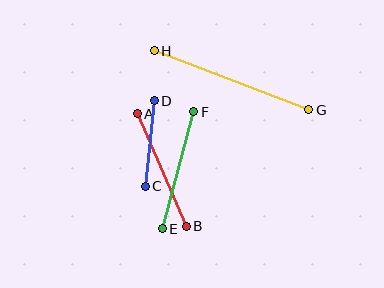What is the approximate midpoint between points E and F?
The midpoint is at approximately (178, 170) pixels.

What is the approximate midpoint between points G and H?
The midpoint is at approximately (232, 80) pixels.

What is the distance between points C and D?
The distance is approximately 86 pixels.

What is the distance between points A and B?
The distance is approximately 122 pixels.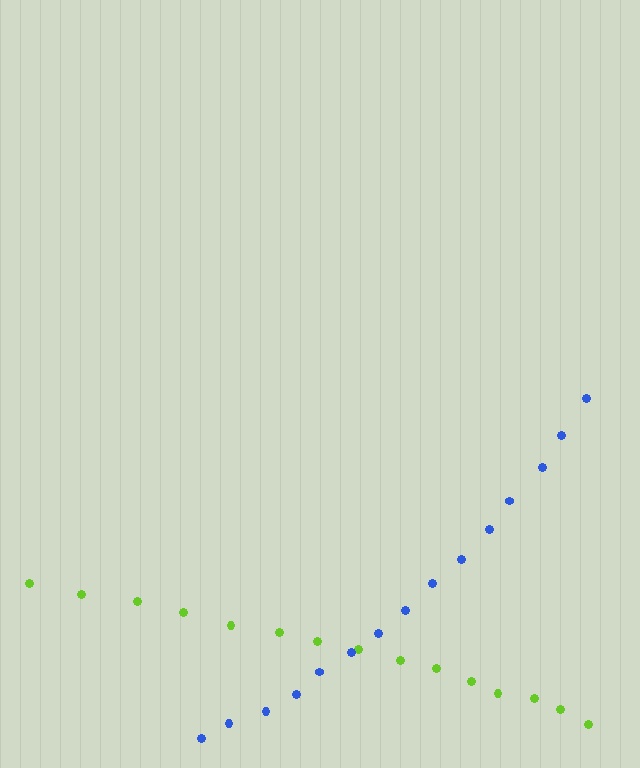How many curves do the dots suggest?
There are 2 distinct paths.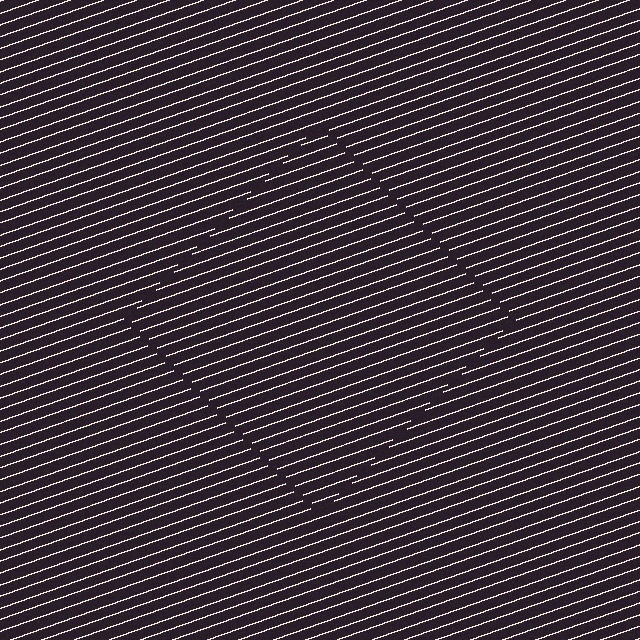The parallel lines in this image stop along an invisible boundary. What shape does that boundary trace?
An illusory square. The interior of the shape contains the same grating, shifted by half a period — the contour is defined by the phase discontinuity where line-ends from the inner and outer gratings abut.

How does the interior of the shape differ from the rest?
The interior of the shape contains the same grating, shifted by half a period — the contour is defined by the phase discontinuity where line-ends from the inner and outer gratings abut.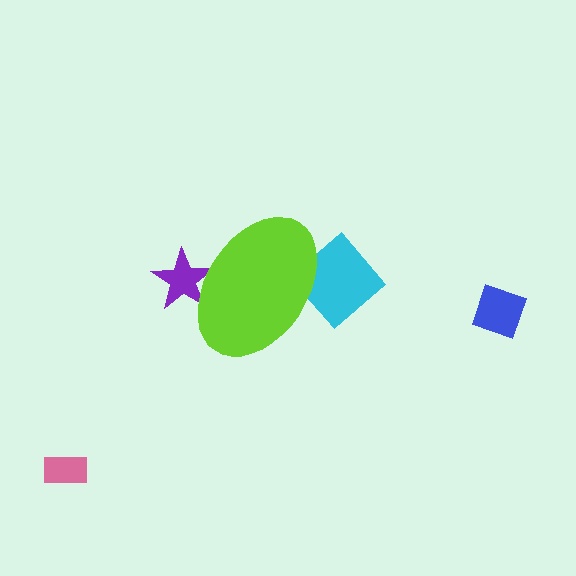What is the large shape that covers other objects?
A lime ellipse.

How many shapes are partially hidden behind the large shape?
2 shapes are partially hidden.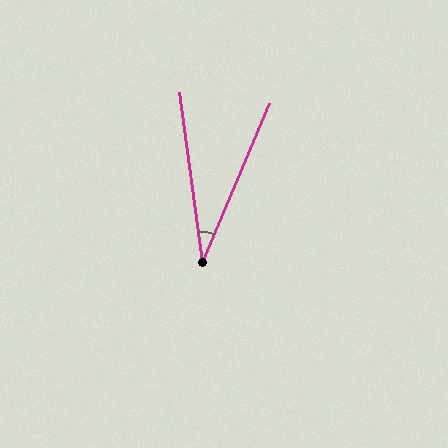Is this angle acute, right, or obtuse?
It is acute.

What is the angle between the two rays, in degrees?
Approximately 30 degrees.